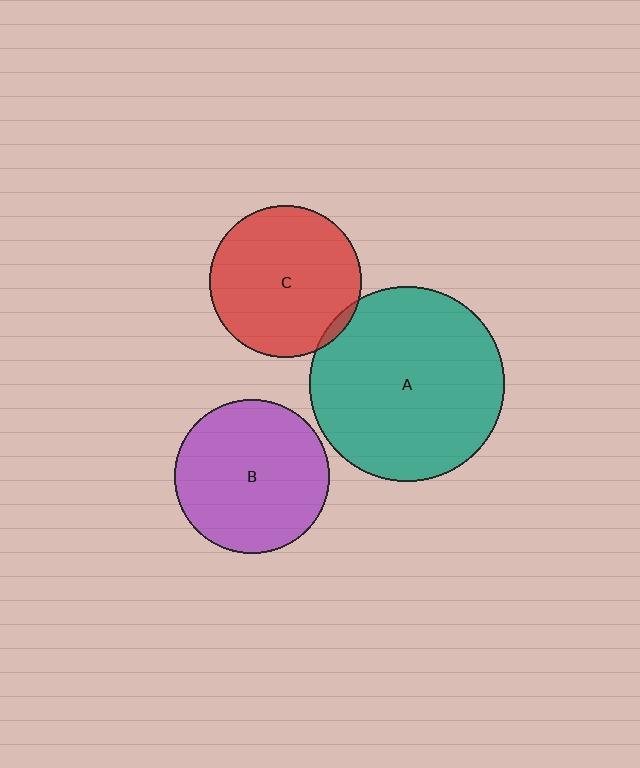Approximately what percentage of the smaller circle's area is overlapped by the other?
Approximately 5%.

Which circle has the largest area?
Circle A (teal).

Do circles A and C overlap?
Yes.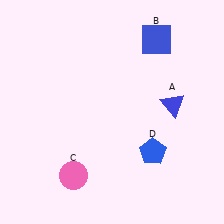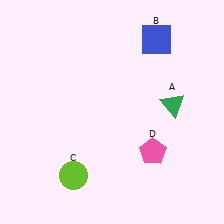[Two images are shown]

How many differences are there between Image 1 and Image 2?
There are 3 differences between the two images.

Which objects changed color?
A changed from blue to green. C changed from pink to lime. D changed from blue to pink.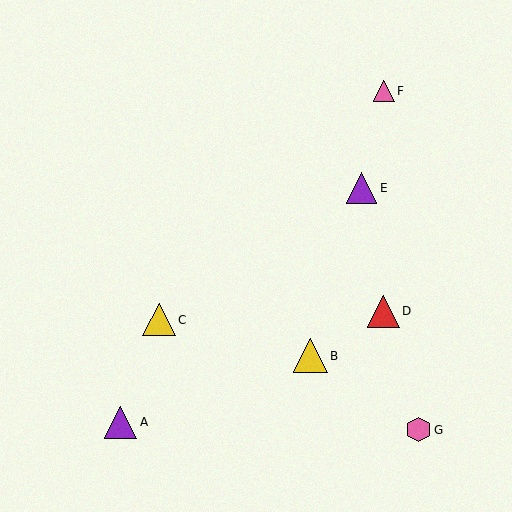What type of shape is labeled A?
Shape A is a purple triangle.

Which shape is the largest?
The yellow triangle (labeled B) is the largest.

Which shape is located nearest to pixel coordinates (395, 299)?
The red triangle (labeled D) at (383, 311) is nearest to that location.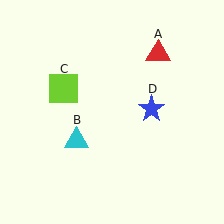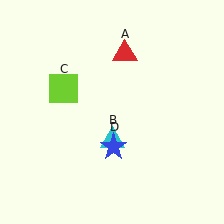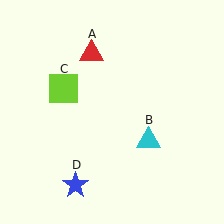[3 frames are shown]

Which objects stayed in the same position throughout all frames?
Lime square (object C) remained stationary.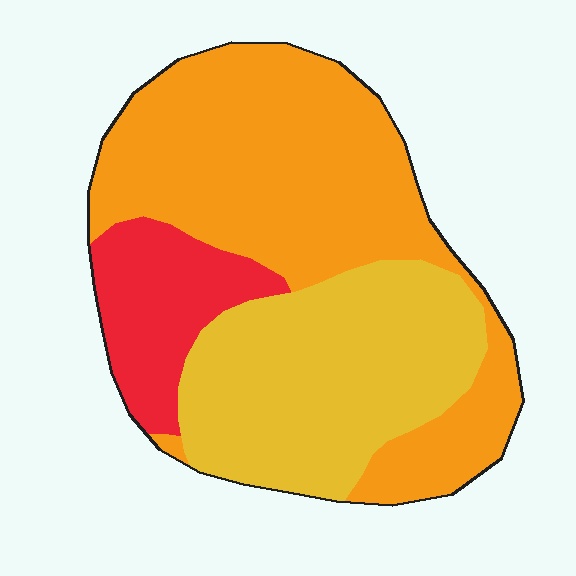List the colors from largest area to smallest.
From largest to smallest: orange, yellow, red.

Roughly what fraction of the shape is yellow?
Yellow takes up about one third (1/3) of the shape.